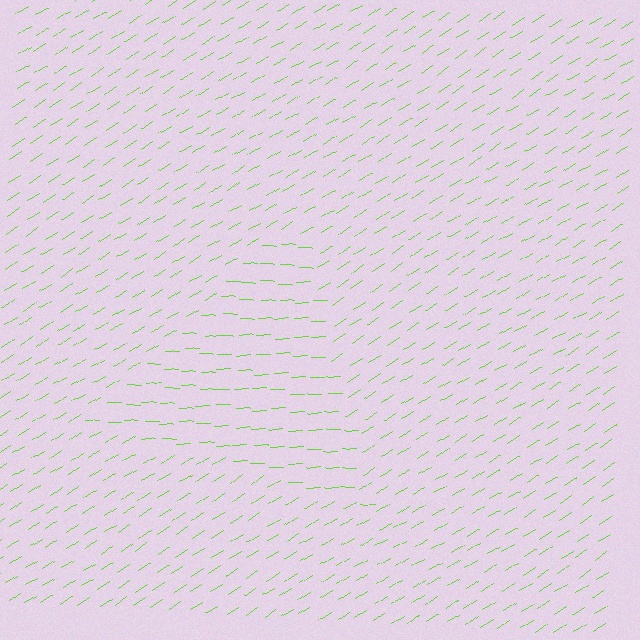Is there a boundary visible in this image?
Yes, there is a texture boundary formed by a change in line orientation.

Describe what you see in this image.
The image is filled with small lime line segments. A triangle region in the image has lines oriented differently from the surrounding lines, creating a visible texture boundary.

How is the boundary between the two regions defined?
The boundary is defined purely by a change in line orientation (approximately 30 degrees difference). All lines are the same color and thickness.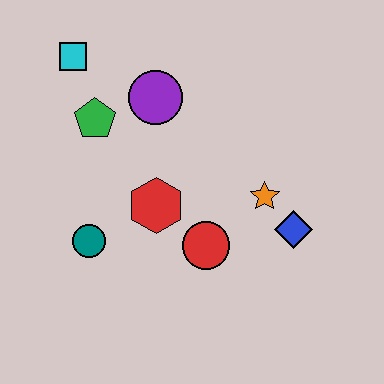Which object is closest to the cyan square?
The green pentagon is closest to the cyan square.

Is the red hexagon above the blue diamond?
Yes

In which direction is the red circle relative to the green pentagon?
The red circle is below the green pentagon.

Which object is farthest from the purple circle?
The blue diamond is farthest from the purple circle.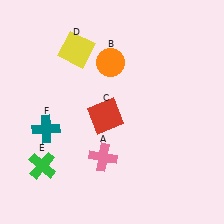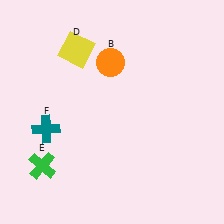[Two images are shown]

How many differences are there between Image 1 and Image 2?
There are 2 differences between the two images.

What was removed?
The pink cross (A), the red square (C) were removed in Image 2.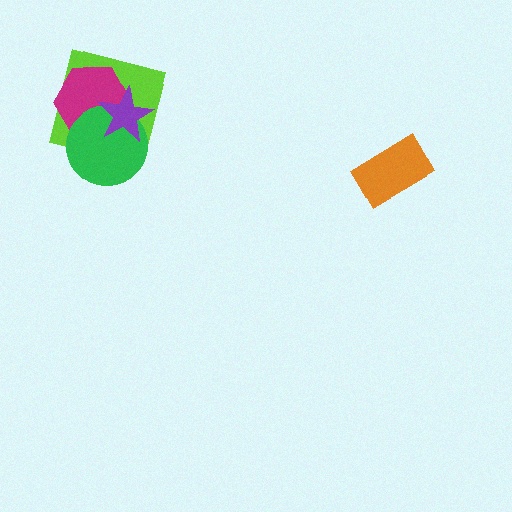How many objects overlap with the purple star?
3 objects overlap with the purple star.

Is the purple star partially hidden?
No, no other shape covers it.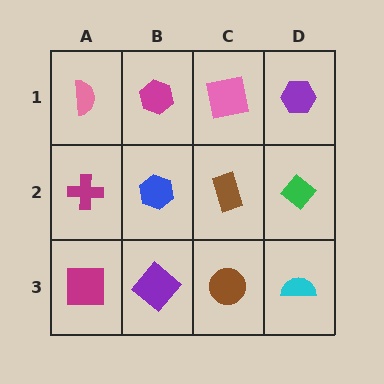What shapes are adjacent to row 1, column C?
A brown rectangle (row 2, column C), a magenta hexagon (row 1, column B), a purple hexagon (row 1, column D).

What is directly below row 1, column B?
A blue hexagon.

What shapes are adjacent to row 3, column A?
A magenta cross (row 2, column A), a purple diamond (row 3, column B).